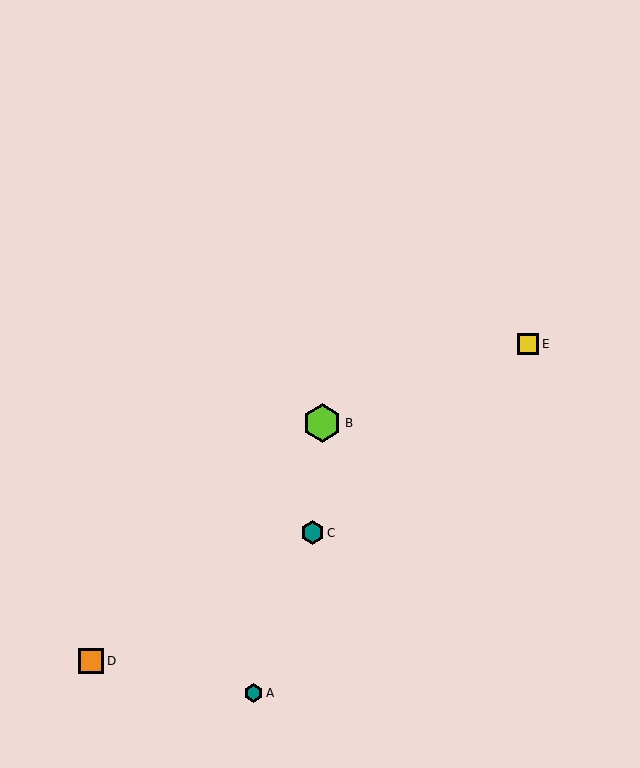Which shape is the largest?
The lime hexagon (labeled B) is the largest.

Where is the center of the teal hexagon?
The center of the teal hexagon is at (312, 533).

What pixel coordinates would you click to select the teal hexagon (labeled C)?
Click at (312, 533) to select the teal hexagon C.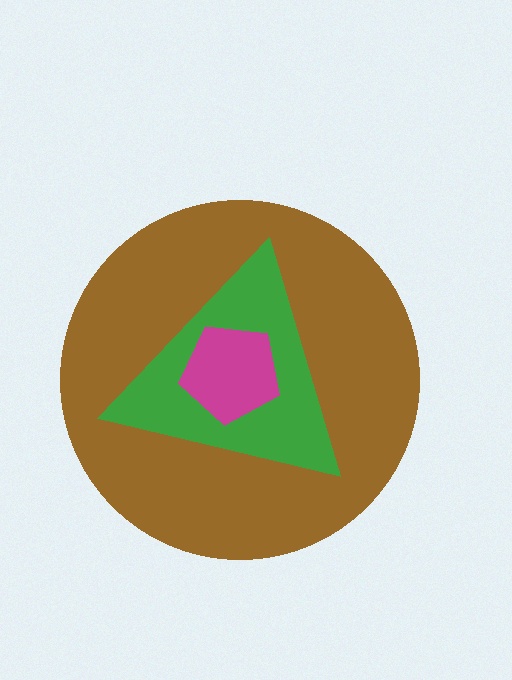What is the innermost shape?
The magenta pentagon.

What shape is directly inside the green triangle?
The magenta pentagon.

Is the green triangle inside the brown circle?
Yes.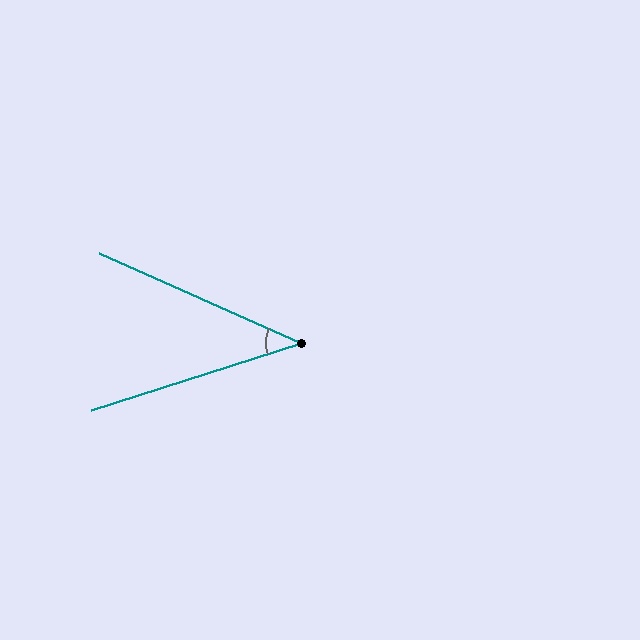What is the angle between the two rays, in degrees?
Approximately 42 degrees.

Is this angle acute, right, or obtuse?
It is acute.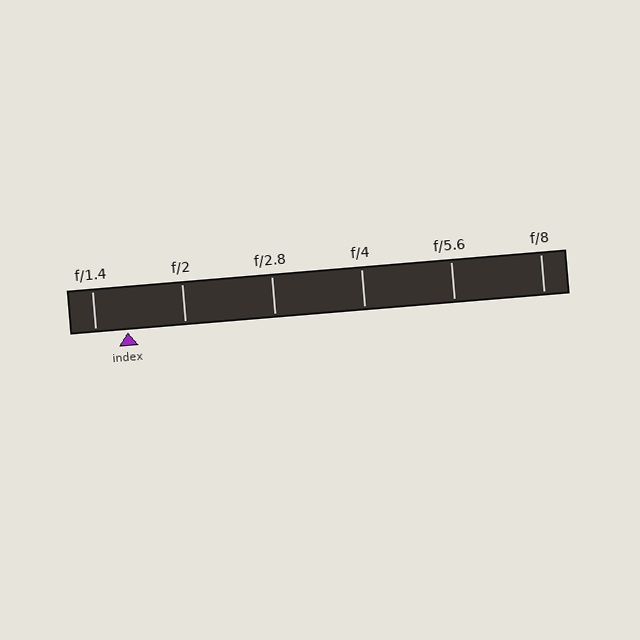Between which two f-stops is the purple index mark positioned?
The index mark is between f/1.4 and f/2.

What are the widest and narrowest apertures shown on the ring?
The widest aperture shown is f/1.4 and the narrowest is f/8.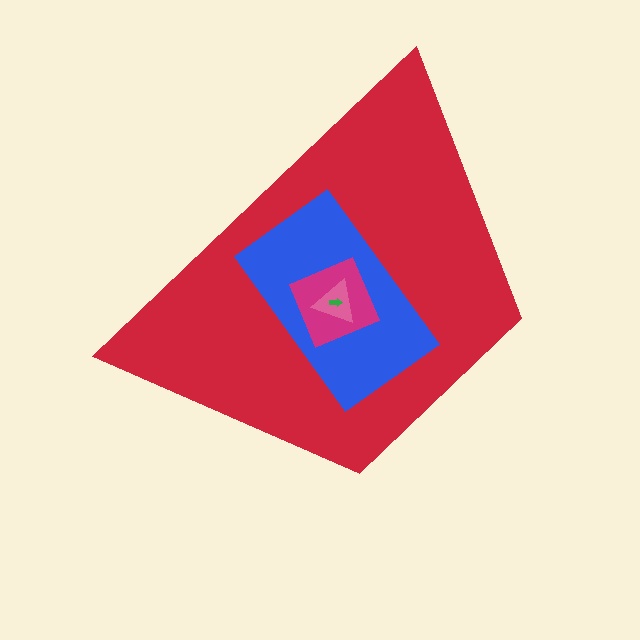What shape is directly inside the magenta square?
The pink triangle.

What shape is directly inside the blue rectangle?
The magenta square.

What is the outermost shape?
The red trapezoid.